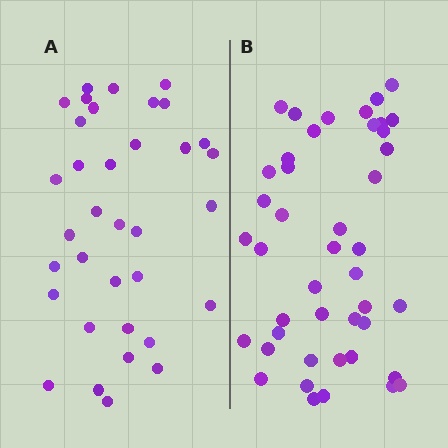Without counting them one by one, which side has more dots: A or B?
Region B (the right region) has more dots.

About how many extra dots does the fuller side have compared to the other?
Region B has roughly 8 or so more dots than region A.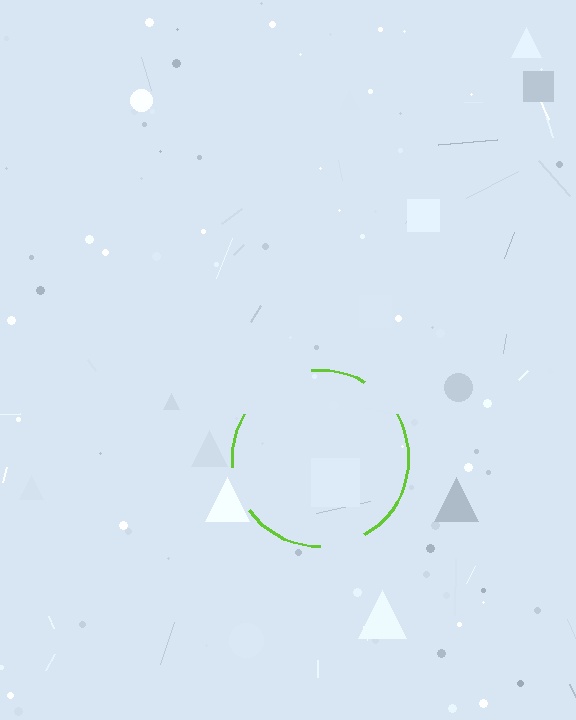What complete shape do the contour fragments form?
The contour fragments form a circle.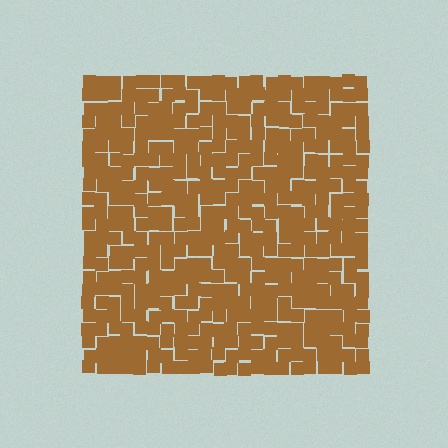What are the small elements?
The small elements are squares.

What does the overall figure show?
The overall figure shows a square.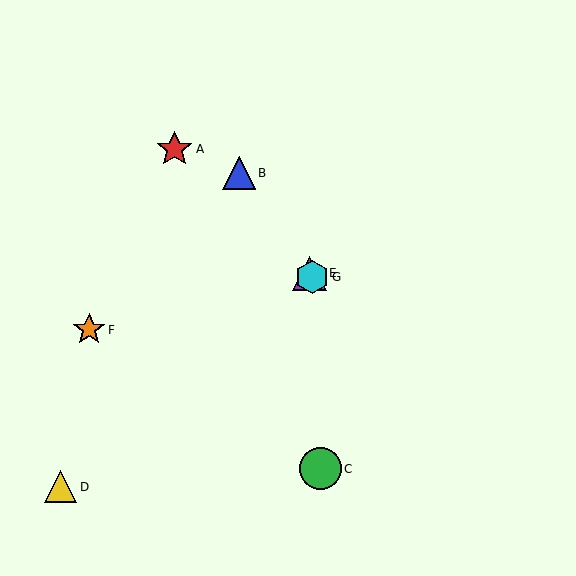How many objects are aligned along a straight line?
3 objects (B, E, G) are aligned along a straight line.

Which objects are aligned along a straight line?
Objects B, E, G are aligned along a straight line.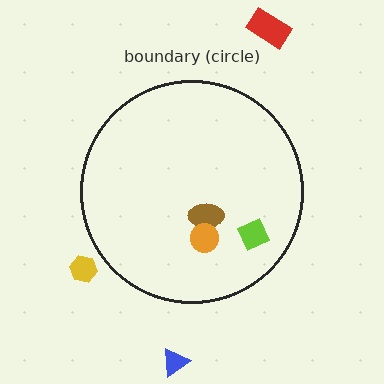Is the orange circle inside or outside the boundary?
Inside.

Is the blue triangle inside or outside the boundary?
Outside.